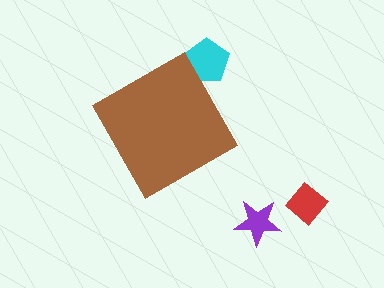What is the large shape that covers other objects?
A brown diamond.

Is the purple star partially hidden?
No, the purple star is fully visible.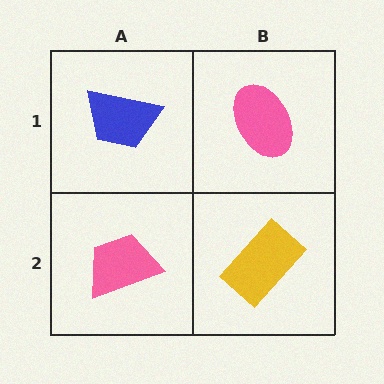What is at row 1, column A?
A blue trapezoid.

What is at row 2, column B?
A yellow rectangle.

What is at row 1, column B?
A pink ellipse.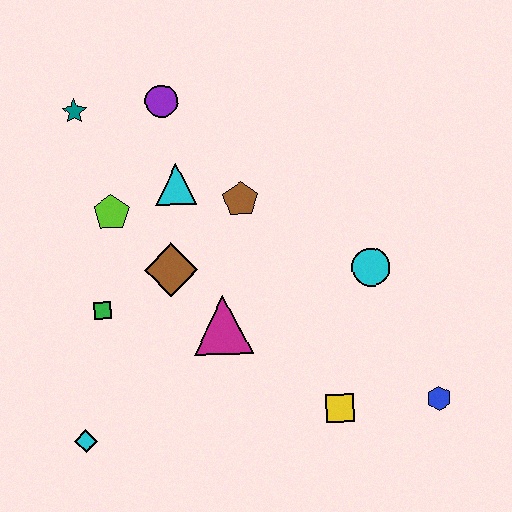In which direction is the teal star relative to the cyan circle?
The teal star is to the left of the cyan circle.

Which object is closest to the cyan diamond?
The green square is closest to the cyan diamond.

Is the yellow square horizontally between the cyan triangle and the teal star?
No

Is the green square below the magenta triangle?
No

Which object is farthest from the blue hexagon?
The teal star is farthest from the blue hexagon.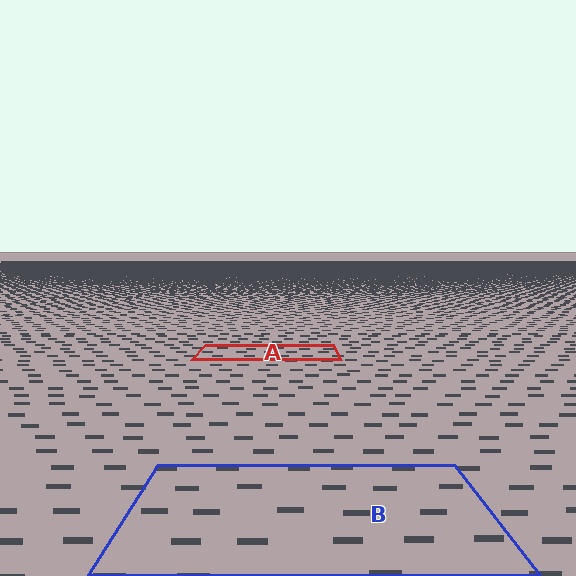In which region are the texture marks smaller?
The texture marks are smaller in region A, because it is farther away.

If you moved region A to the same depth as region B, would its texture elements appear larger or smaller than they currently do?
They would appear larger. At a closer depth, the same texture elements are projected at a bigger on-screen size.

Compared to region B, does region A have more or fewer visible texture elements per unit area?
Region A has more texture elements per unit area — they are packed more densely because it is farther away.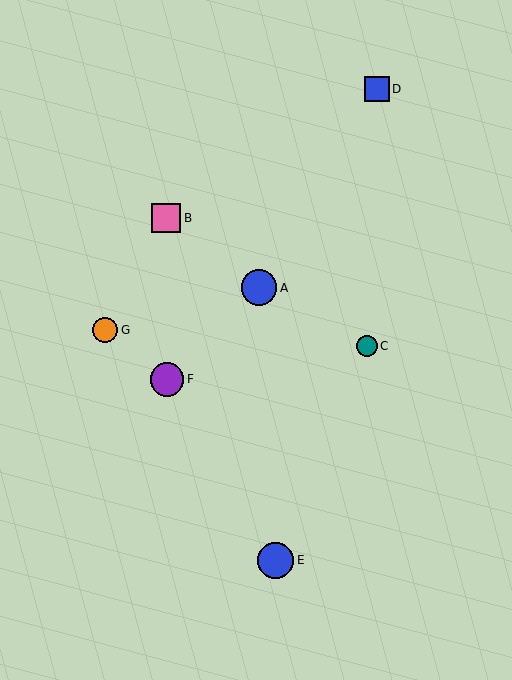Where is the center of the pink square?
The center of the pink square is at (166, 218).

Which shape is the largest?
The blue circle (labeled E) is the largest.